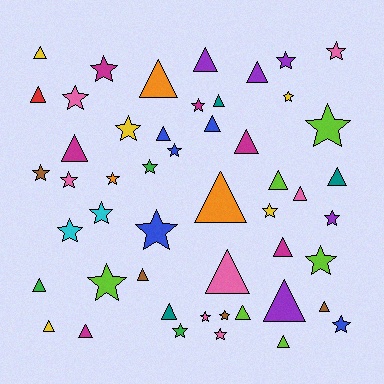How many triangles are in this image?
There are 25 triangles.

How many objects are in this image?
There are 50 objects.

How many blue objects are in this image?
There are 5 blue objects.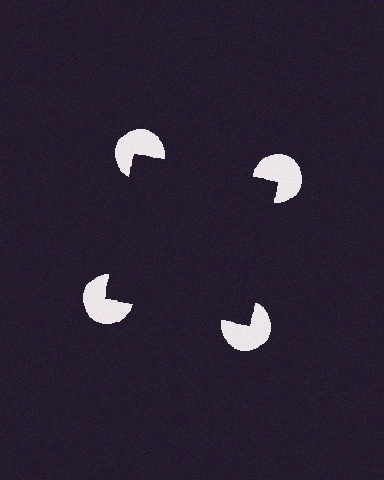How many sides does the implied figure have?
4 sides.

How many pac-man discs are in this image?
There are 4 — one at each vertex of the illusory square.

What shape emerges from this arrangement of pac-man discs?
An illusory square — its edges are inferred from the aligned wedge cuts in the pac-man discs, not physically drawn.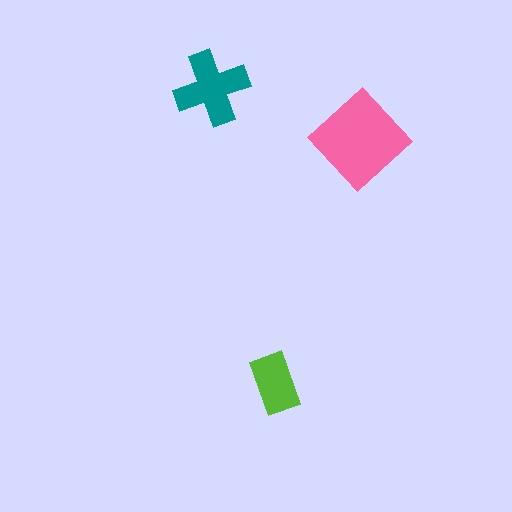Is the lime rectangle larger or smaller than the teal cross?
Smaller.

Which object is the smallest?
The lime rectangle.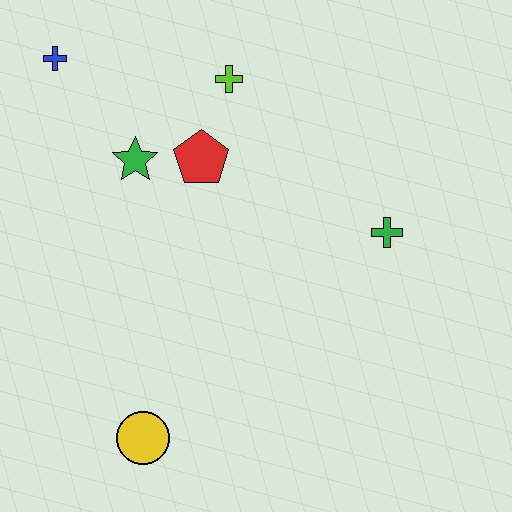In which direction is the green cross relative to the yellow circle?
The green cross is to the right of the yellow circle.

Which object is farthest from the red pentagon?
The yellow circle is farthest from the red pentagon.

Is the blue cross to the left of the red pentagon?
Yes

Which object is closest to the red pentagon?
The green star is closest to the red pentagon.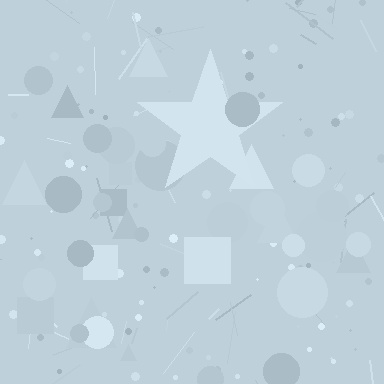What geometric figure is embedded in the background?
A star is embedded in the background.